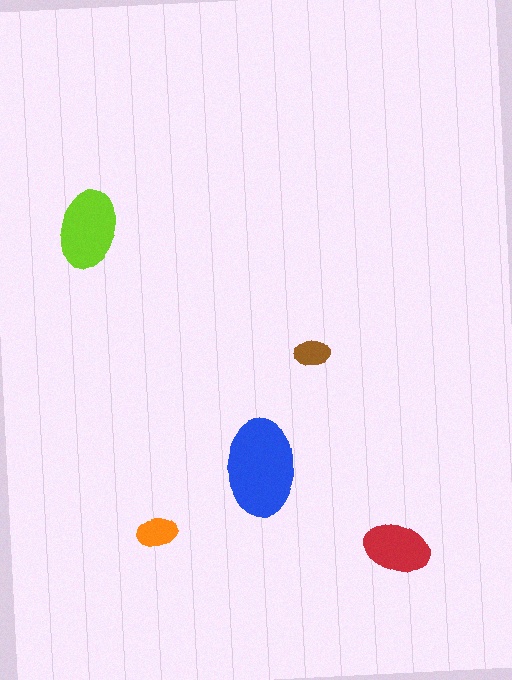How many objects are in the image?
There are 5 objects in the image.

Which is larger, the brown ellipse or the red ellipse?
The red one.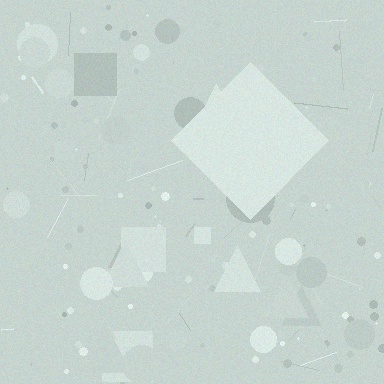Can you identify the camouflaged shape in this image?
The camouflaged shape is a diamond.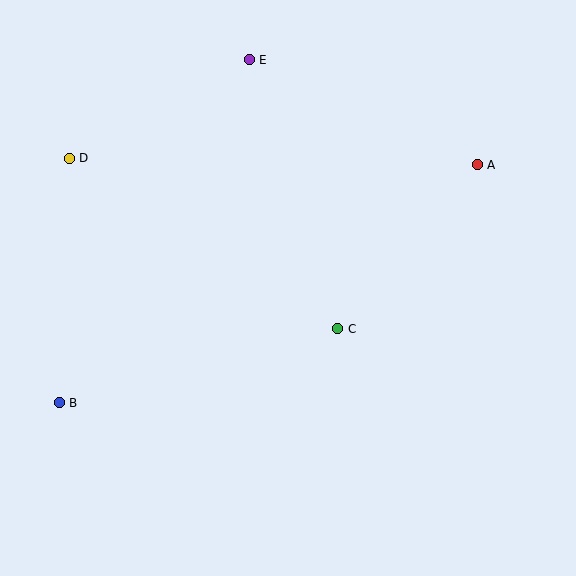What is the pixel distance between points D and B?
The distance between D and B is 244 pixels.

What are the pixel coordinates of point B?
Point B is at (59, 403).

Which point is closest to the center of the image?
Point C at (338, 329) is closest to the center.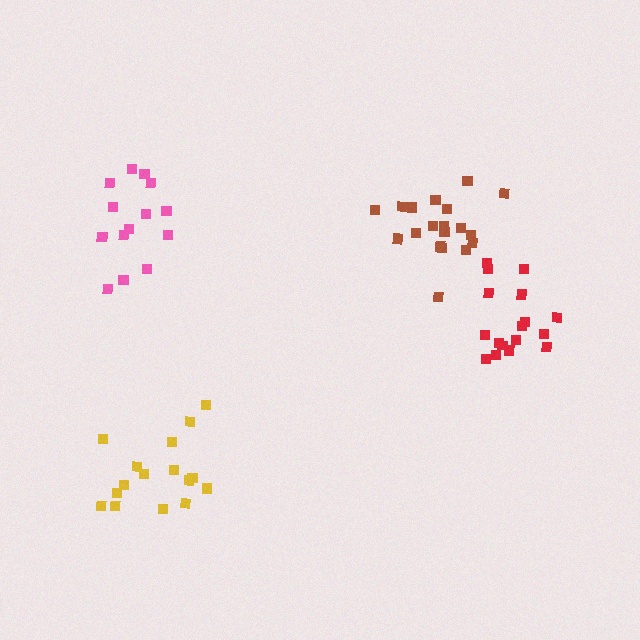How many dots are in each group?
Group 1: 14 dots, Group 2: 19 dots, Group 3: 16 dots, Group 4: 17 dots (66 total).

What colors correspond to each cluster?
The clusters are colored: pink, brown, yellow, red.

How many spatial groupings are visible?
There are 4 spatial groupings.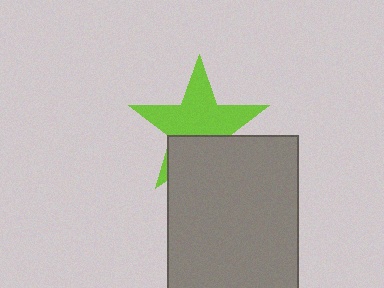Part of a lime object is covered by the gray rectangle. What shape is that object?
It is a star.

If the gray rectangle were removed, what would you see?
You would see the complete lime star.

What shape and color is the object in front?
The object in front is a gray rectangle.